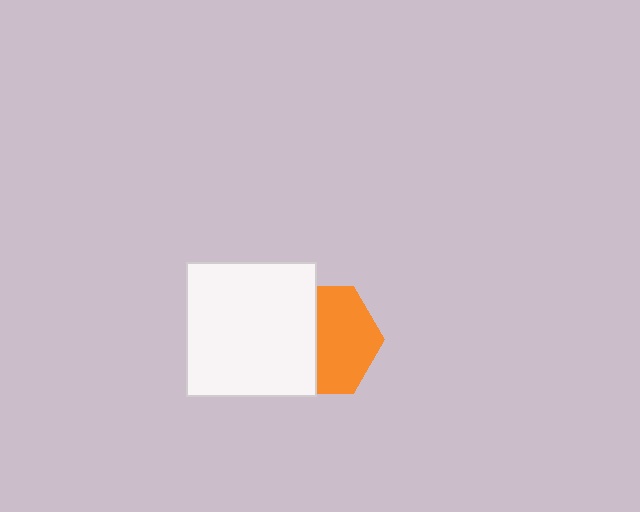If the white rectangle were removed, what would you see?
You would see the complete orange hexagon.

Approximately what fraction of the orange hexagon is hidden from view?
Roughly 45% of the orange hexagon is hidden behind the white rectangle.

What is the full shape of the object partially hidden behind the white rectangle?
The partially hidden object is an orange hexagon.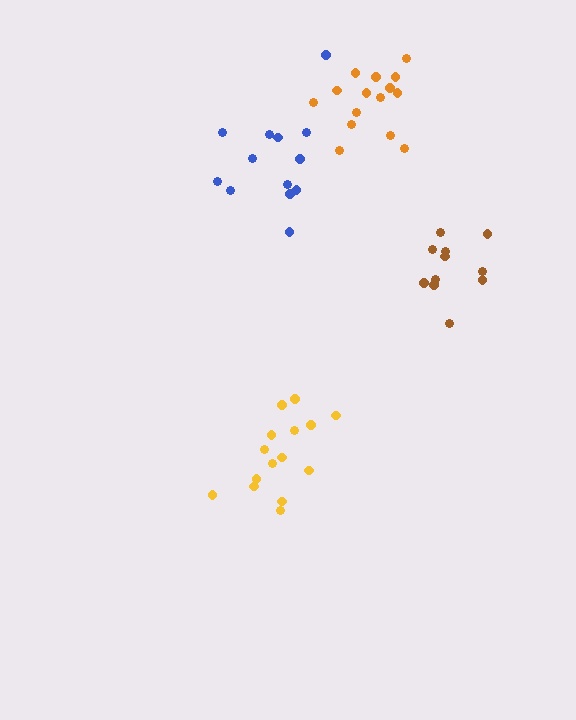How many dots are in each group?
Group 1: 13 dots, Group 2: 15 dots, Group 3: 15 dots, Group 4: 11 dots (54 total).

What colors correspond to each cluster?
The clusters are colored: blue, yellow, orange, brown.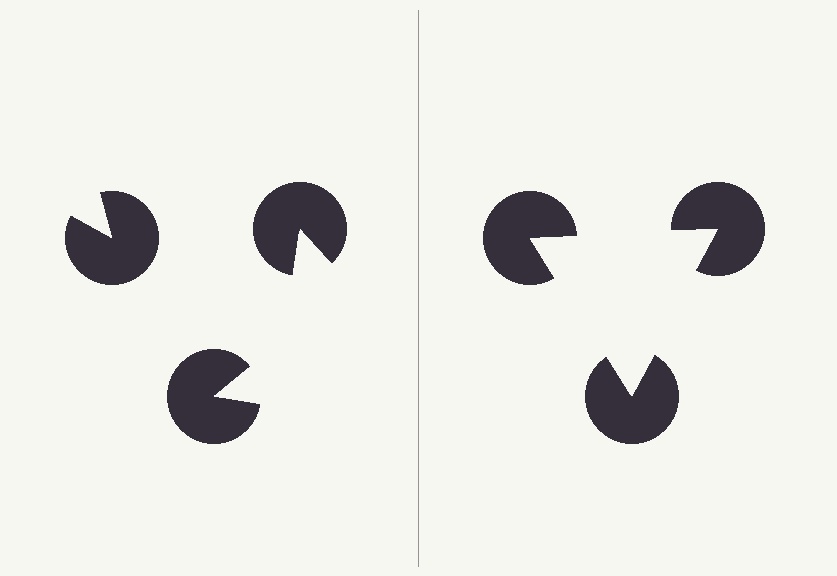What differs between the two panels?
The pac-man discs are positioned identically on both sides; only the wedge orientations differ. On the right they align to a triangle; on the left they are misaligned.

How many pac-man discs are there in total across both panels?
6 — 3 on each side.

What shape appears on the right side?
An illusory triangle.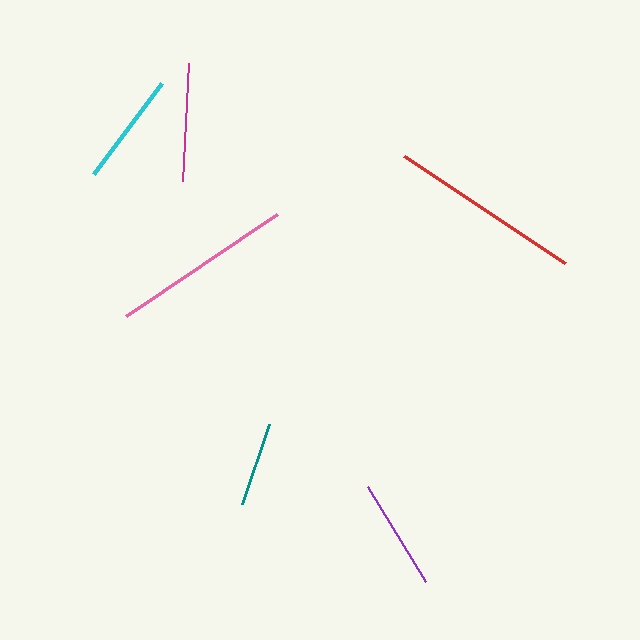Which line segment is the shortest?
The teal line is the shortest at approximately 84 pixels.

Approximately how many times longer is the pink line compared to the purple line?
The pink line is approximately 1.6 times the length of the purple line.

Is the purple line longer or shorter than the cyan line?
The cyan line is longer than the purple line.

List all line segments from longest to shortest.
From longest to shortest: red, pink, magenta, cyan, purple, teal.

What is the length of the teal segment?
The teal segment is approximately 84 pixels long.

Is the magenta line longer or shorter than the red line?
The red line is longer than the magenta line.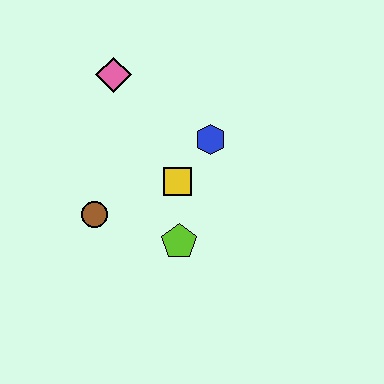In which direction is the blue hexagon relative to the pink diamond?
The blue hexagon is to the right of the pink diamond.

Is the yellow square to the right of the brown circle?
Yes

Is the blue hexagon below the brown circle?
No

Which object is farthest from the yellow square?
The pink diamond is farthest from the yellow square.